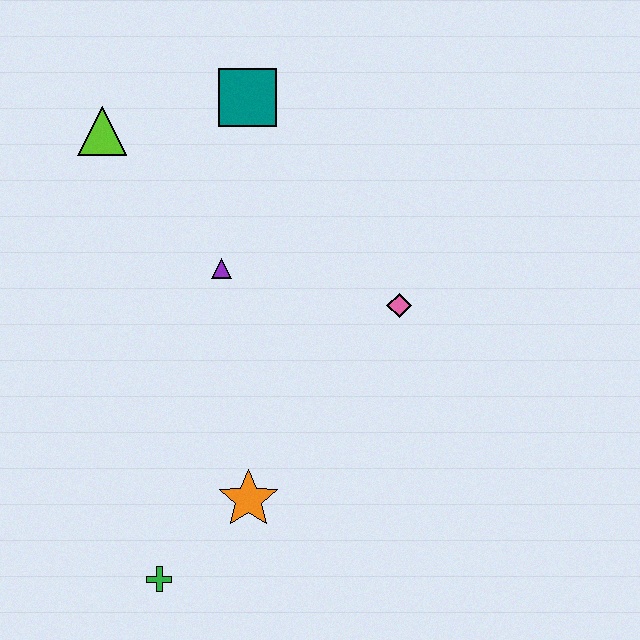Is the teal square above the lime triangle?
Yes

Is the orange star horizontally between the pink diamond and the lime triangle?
Yes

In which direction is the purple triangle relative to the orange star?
The purple triangle is above the orange star.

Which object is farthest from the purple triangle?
The green cross is farthest from the purple triangle.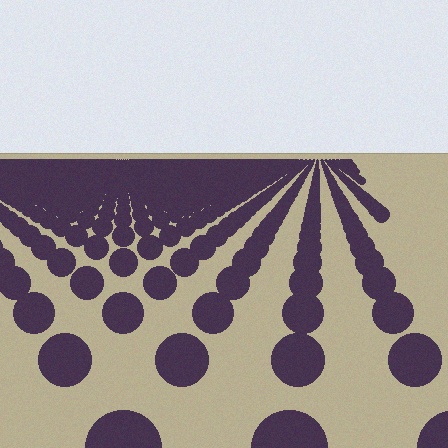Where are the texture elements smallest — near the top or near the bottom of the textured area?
Near the top.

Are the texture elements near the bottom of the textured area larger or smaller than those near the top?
Larger. Near the bottom, elements are closer to the viewer and appear at a bigger on-screen size.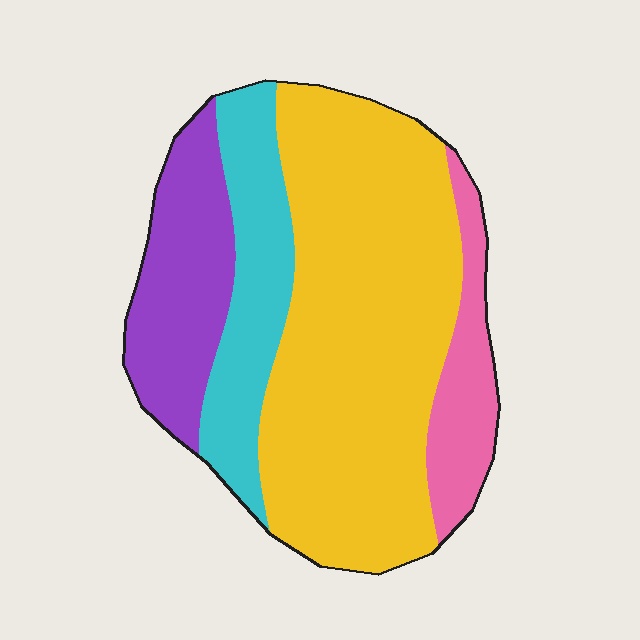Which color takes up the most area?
Yellow, at roughly 55%.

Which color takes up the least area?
Pink, at roughly 10%.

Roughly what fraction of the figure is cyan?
Cyan covers roughly 15% of the figure.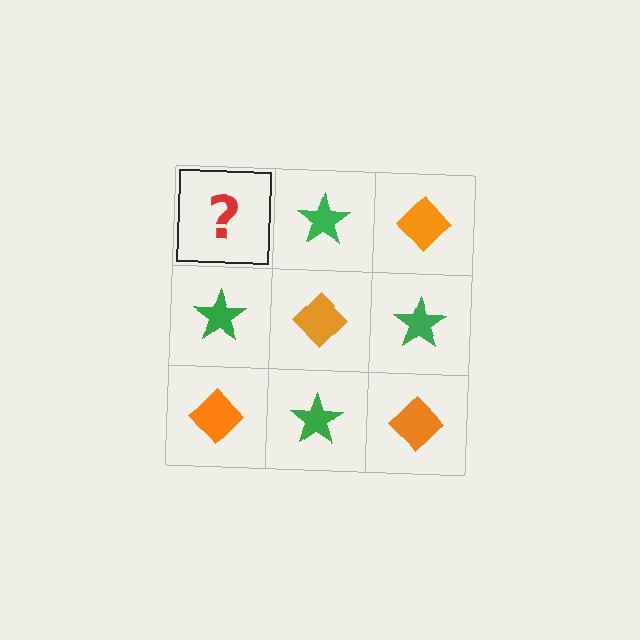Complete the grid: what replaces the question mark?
The question mark should be replaced with an orange diamond.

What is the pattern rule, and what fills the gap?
The rule is that it alternates orange diamond and green star in a checkerboard pattern. The gap should be filled with an orange diamond.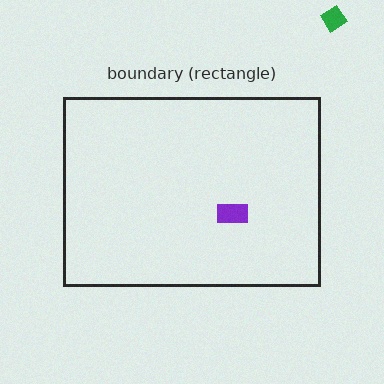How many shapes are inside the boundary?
1 inside, 1 outside.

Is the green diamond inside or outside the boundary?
Outside.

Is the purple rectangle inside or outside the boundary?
Inside.